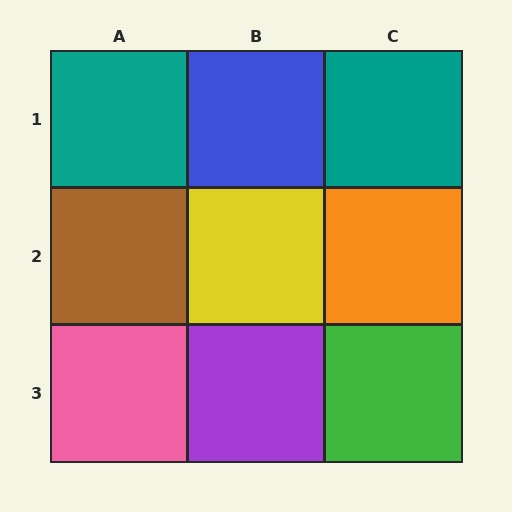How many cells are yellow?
1 cell is yellow.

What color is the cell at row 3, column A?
Pink.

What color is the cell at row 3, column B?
Purple.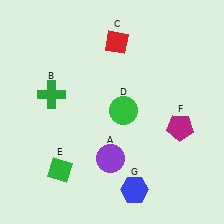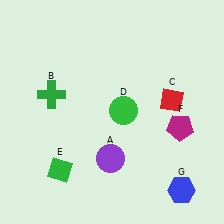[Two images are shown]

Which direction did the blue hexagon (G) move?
The blue hexagon (G) moved right.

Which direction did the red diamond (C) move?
The red diamond (C) moved down.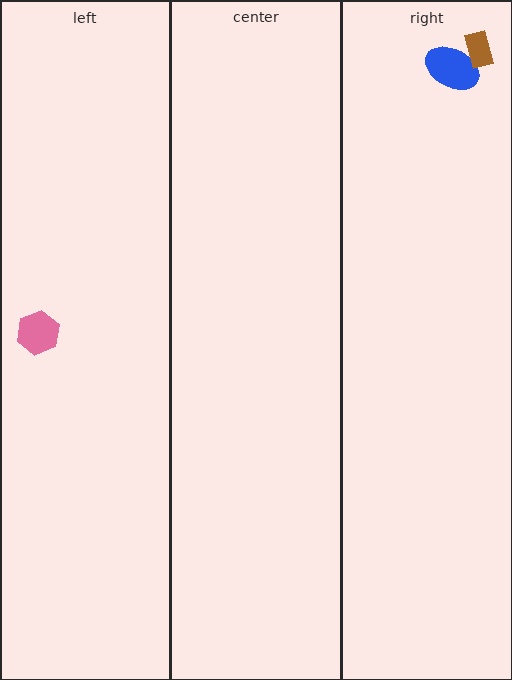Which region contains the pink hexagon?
The left region.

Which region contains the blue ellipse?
The right region.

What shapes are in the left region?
The pink hexagon.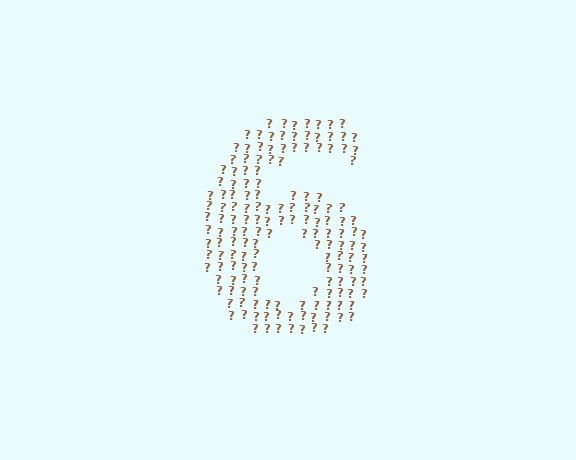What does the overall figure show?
The overall figure shows the digit 6.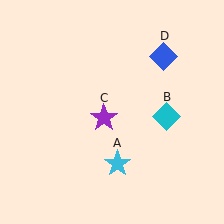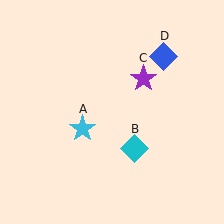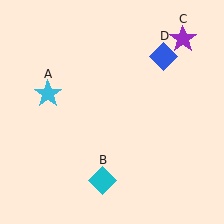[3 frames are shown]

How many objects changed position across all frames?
3 objects changed position: cyan star (object A), cyan diamond (object B), purple star (object C).